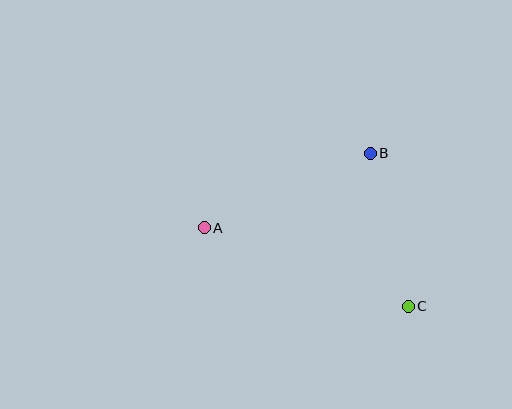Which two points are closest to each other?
Points B and C are closest to each other.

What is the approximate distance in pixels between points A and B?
The distance between A and B is approximately 182 pixels.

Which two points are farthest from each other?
Points A and C are farthest from each other.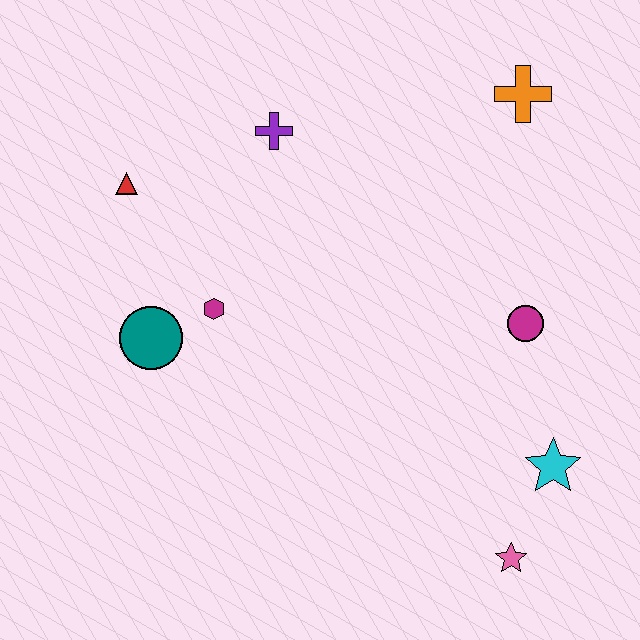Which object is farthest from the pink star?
The red triangle is farthest from the pink star.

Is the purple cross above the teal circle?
Yes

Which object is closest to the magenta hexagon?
The teal circle is closest to the magenta hexagon.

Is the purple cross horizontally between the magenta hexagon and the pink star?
Yes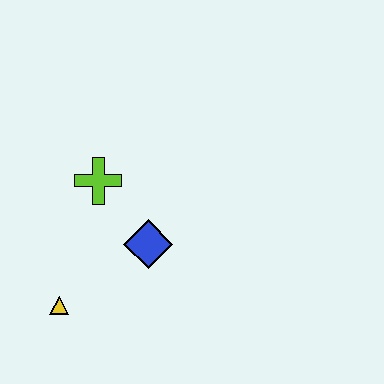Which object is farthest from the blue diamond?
The yellow triangle is farthest from the blue diamond.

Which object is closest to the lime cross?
The blue diamond is closest to the lime cross.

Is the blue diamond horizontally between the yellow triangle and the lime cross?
No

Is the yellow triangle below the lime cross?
Yes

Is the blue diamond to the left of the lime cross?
No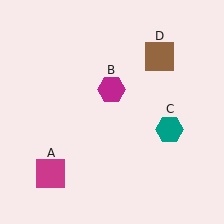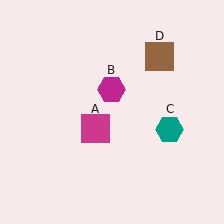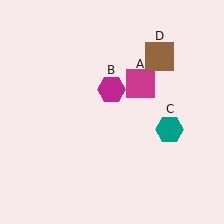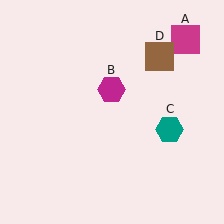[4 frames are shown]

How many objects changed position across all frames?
1 object changed position: magenta square (object A).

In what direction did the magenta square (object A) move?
The magenta square (object A) moved up and to the right.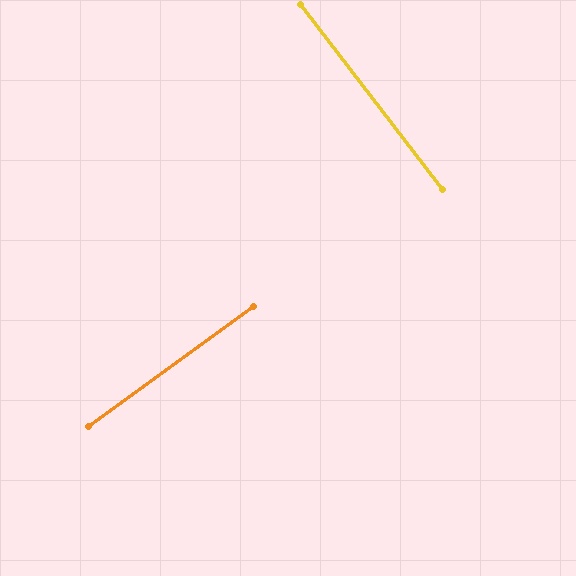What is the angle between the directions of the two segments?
Approximately 89 degrees.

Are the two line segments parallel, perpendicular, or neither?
Perpendicular — they meet at approximately 89°.